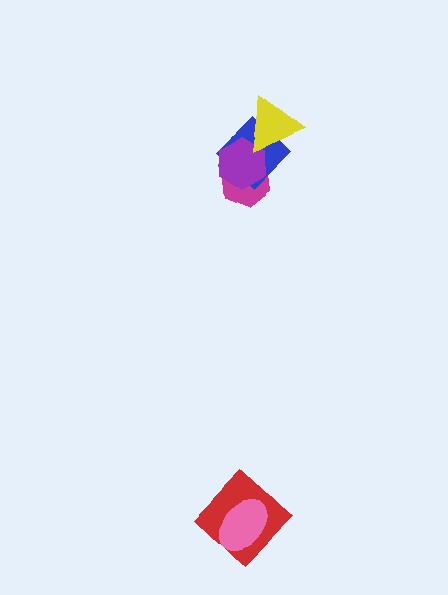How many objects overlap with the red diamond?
1 object overlaps with the red diamond.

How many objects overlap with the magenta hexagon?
2 objects overlap with the magenta hexagon.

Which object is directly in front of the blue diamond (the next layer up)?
The purple hexagon is directly in front of the blue diamond.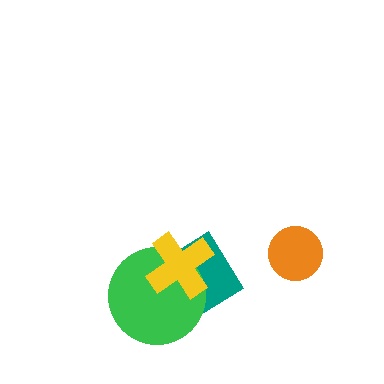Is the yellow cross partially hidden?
No, no other shape covers it.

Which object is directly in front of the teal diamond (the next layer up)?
The green circle is directly in front of the teal diamond.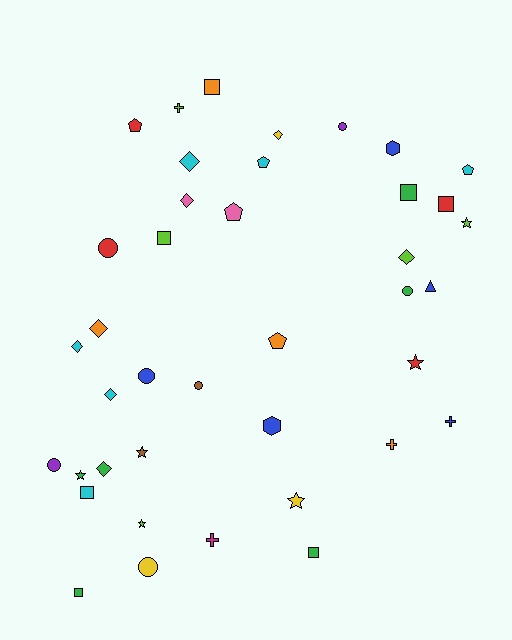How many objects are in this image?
There are 40 objects.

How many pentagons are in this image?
There are 5 pentagons.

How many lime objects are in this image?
There are 5 lime objects.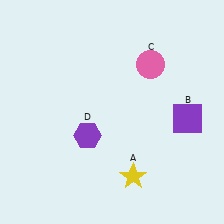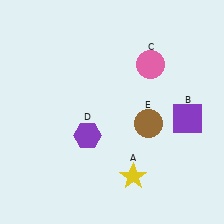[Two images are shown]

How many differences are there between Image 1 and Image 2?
There is 1 difference between the two images.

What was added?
A brown circle (E) was added in Image 2.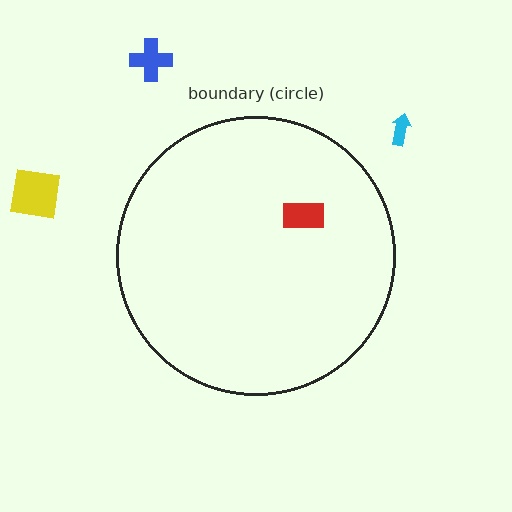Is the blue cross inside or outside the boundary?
Outside.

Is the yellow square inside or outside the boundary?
Outside.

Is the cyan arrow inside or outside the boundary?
Outside.